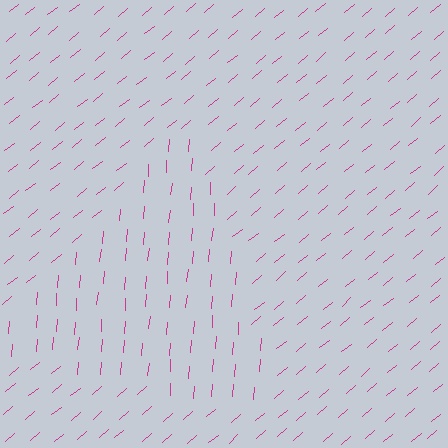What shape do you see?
I see a triangle.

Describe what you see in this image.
The image is filled with small magenta line segments. A triangle region in the image has lines oriented differently from the surrounding lines, creating a visible texture boundary.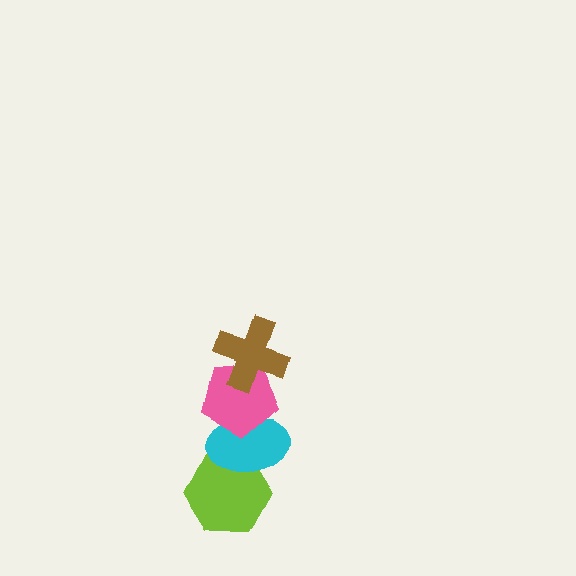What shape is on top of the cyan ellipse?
The pink pentagon is on top of the cyan ellipse.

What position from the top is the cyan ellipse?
The cyan ellipse is 3rd from the top.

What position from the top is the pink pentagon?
The pink pentagon is 2nd from the top.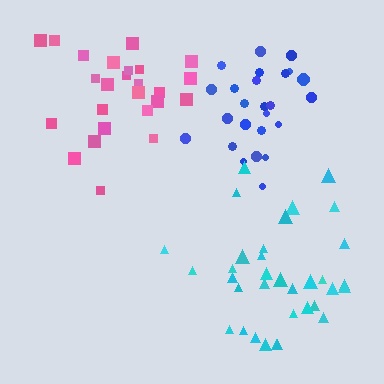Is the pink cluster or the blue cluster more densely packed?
Blue.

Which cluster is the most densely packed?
Blue.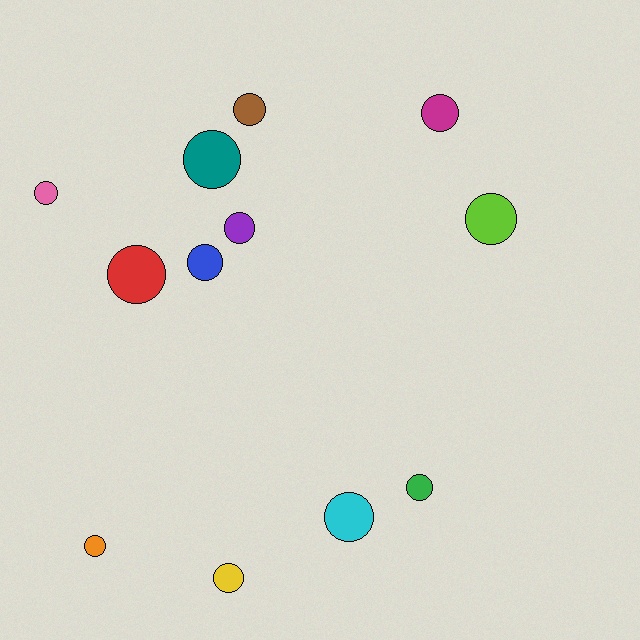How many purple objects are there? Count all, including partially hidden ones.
There is 1 purple object.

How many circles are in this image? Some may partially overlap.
There are 12 circles.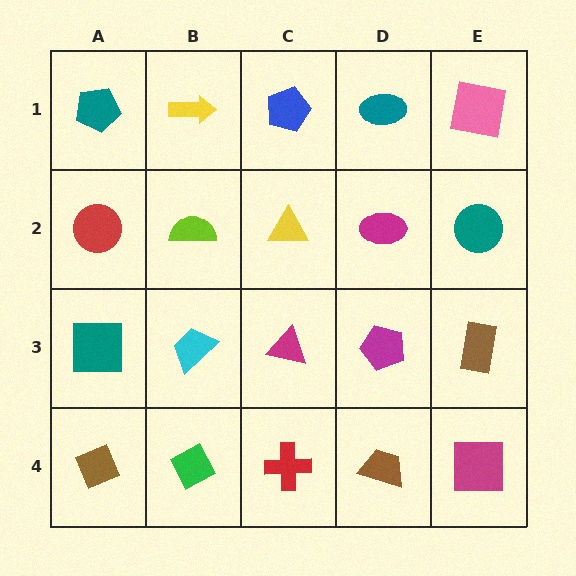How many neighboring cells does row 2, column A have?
3.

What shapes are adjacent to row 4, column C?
A magenta triangle (row 3, column C), a green diamond (row 4, column B), a brown trapezoid (row 4, column D).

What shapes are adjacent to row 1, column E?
A teal circle (row 2, column E), a teal ellipse (row 1, column D).